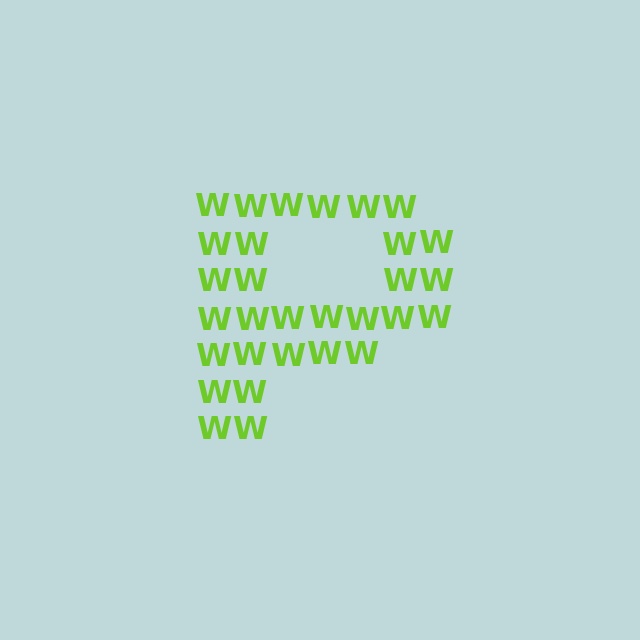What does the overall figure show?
The overall figure shows the letter P.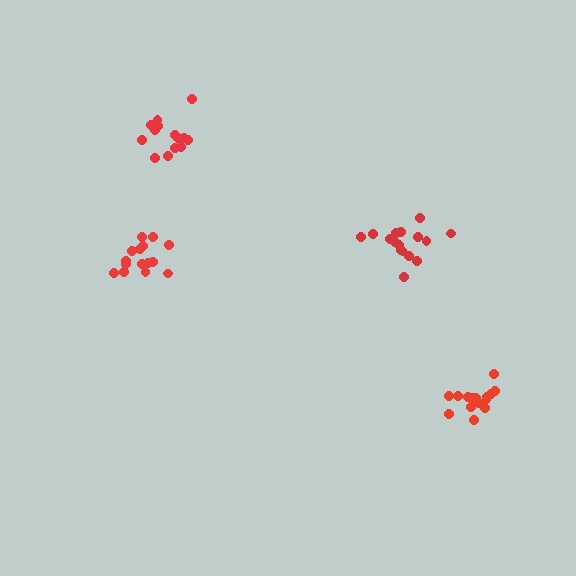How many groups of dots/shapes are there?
There are 4 groups.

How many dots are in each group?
Group 1: 15 dots, Group 2: 14 dots, Group 3: 16 dots, Group 4: 15 dots (60 total).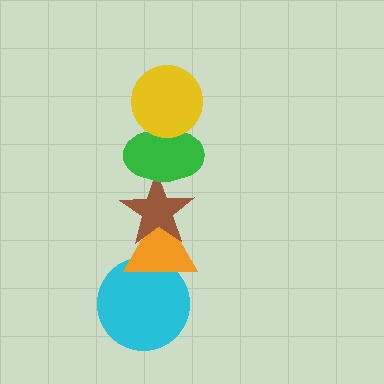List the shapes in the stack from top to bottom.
From top to bottom: the yellow circle, the green ellipse, the brown star, the orange triangle, the cyan circle.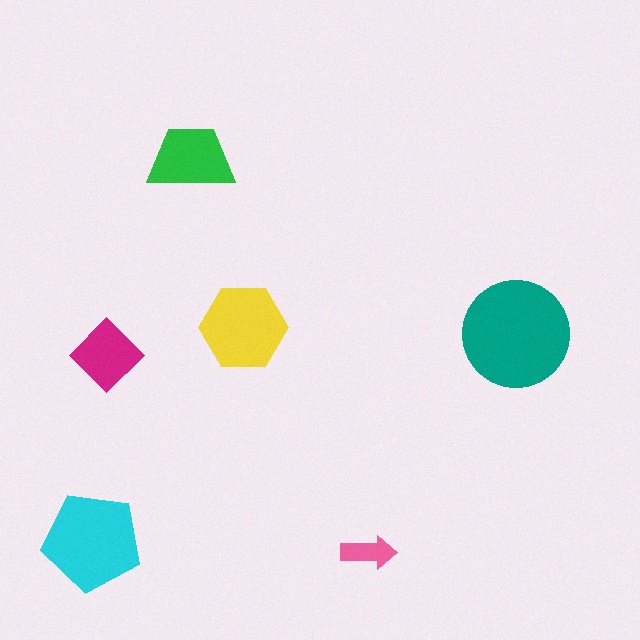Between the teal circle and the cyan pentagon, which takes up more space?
The teal circle.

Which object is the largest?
The teal circle.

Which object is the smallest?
The pink arrow.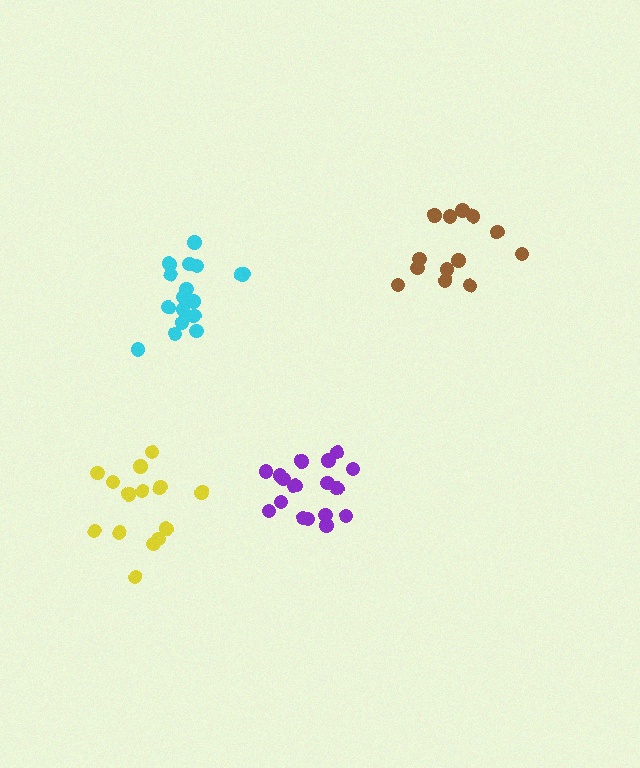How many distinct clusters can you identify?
There are 4 distinct clusters.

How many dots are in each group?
Group 1: 18 dots, Group 2: 13 dots, Group 3: 17 dots, Group 4: 14 dots (62 total).